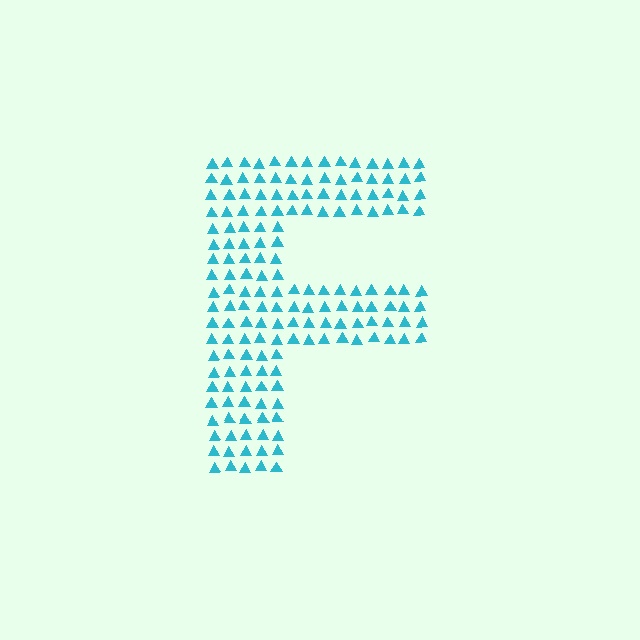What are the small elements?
The small elements are triangles.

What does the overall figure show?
The overall figure shows the letter F.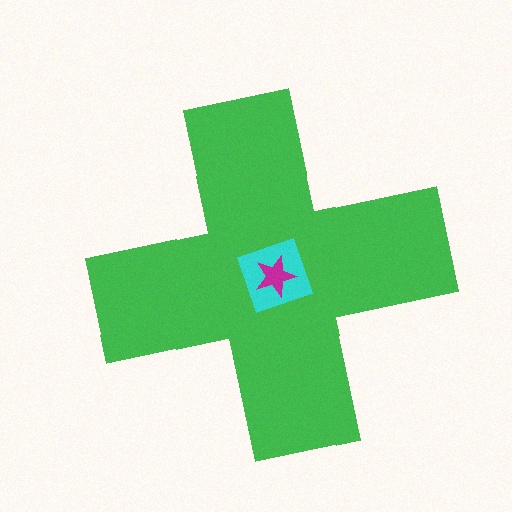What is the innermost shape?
The magenta star.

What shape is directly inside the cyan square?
The magenta star.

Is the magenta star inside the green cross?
Yes.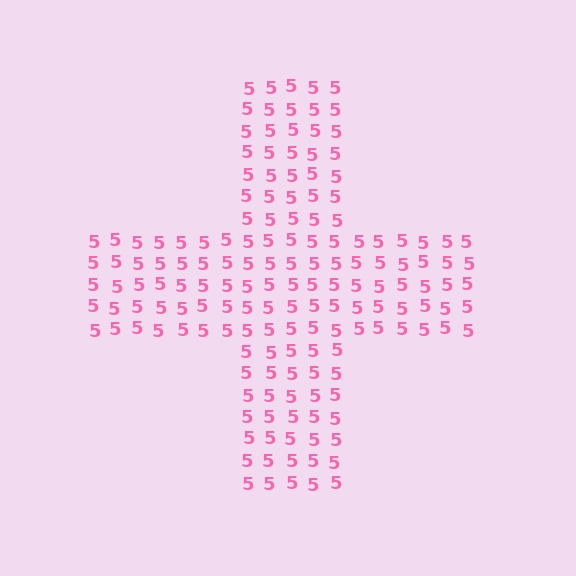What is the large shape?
The large shape is a cross.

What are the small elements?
The small elements are digit 5's.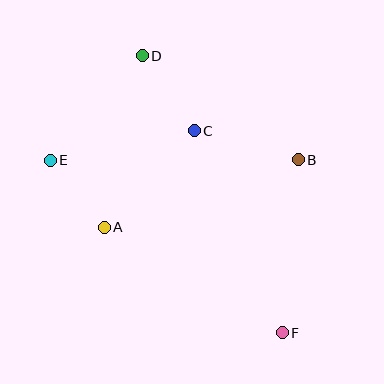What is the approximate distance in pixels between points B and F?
The distance between B and F is approximately 174 pixels.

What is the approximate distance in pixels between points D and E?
The distance between D and E is approximately 139 pixels.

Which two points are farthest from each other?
Points D and F are farthest from each other.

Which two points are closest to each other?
Points A and E are closest to each other.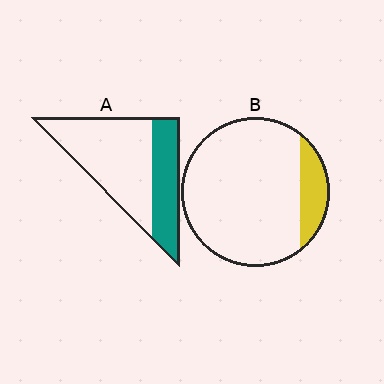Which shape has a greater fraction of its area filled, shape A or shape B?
Shape A.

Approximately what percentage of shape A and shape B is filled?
A is approximately 35% and B is approximately 15%.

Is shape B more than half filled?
No.